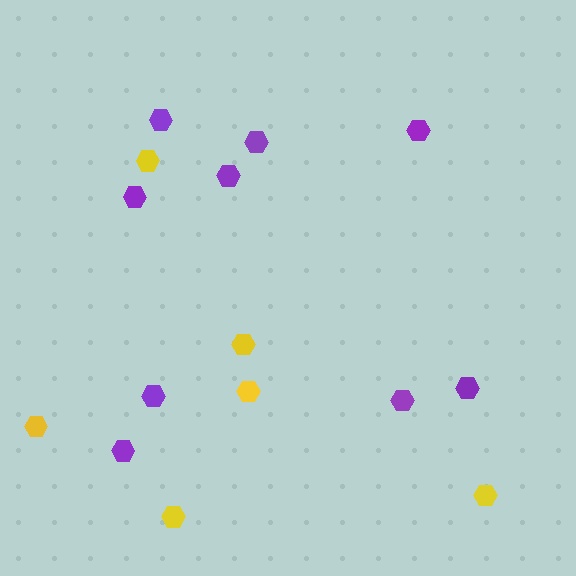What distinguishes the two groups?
There are 2 groups: one group of yellow hexagons (6) and one group of purple hexagons (9).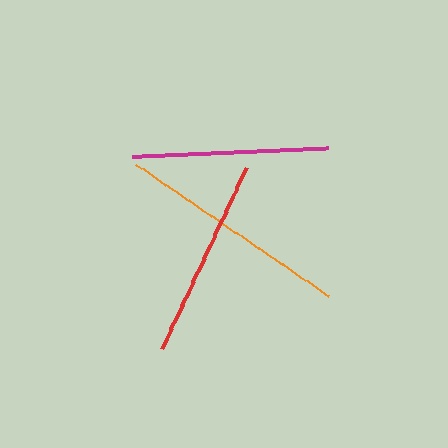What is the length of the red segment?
The red segment is approximately 200 pixels long.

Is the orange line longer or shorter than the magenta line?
The orange line is longer than the magenta line.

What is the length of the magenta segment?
The magenta segment is approximately 196 pixels long.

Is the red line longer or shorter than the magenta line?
The red line is longer than the magenta line.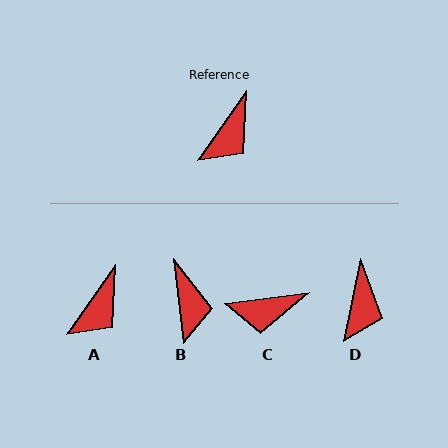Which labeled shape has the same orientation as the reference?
A.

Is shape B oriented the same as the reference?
No, it is off by about 42 degrees.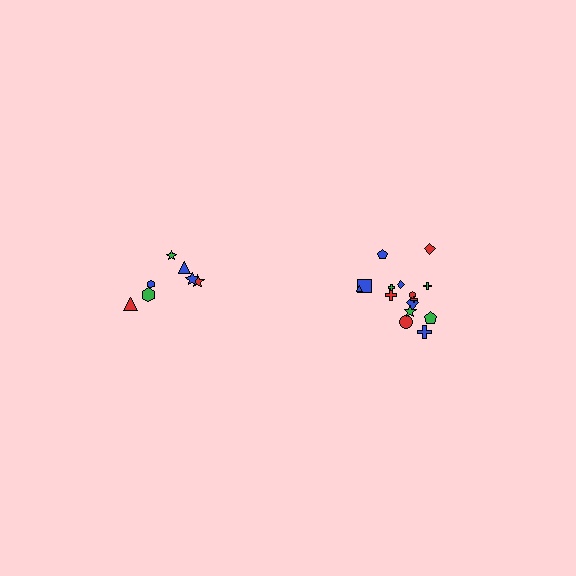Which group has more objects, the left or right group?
The right group.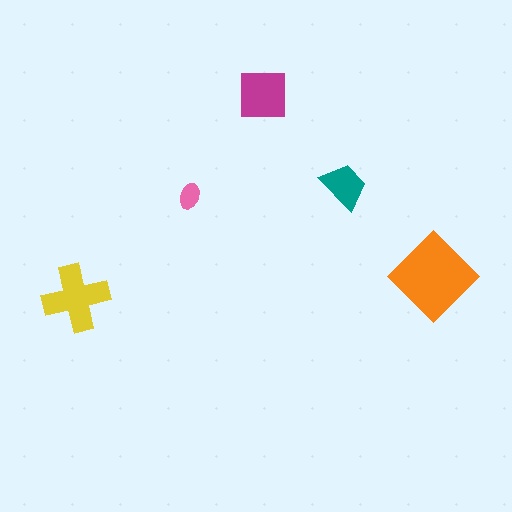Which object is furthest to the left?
The yellow cross is leftmost.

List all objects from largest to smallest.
The orange diamond, the yellow cross, the magenta square, the teal trapezoid, the pink ellipse.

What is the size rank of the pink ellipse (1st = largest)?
5th.